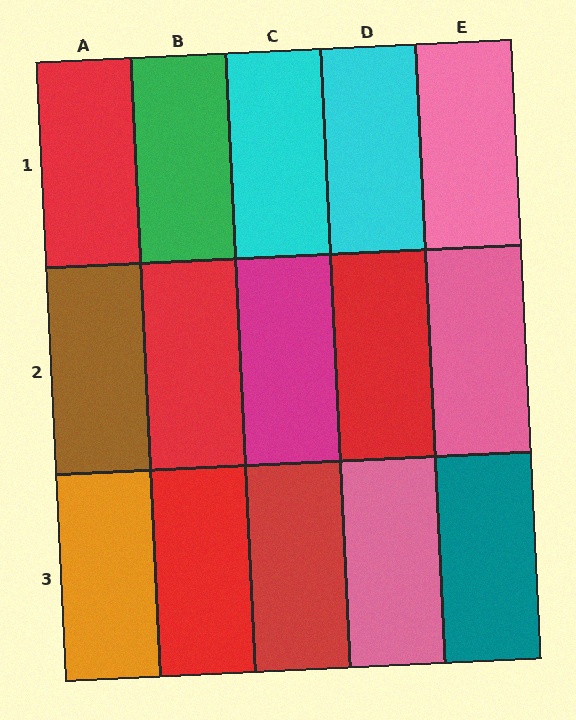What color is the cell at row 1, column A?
Red.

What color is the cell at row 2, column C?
Magenta.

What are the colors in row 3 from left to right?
Orange, red, red, pink, teal.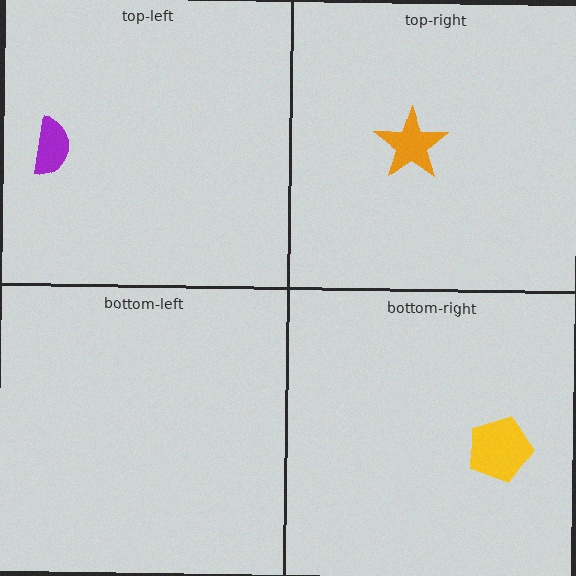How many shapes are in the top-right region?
1.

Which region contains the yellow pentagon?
The bottom-right region.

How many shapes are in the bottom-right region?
1.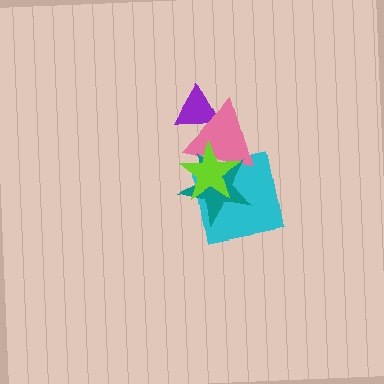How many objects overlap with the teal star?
3 objects overlap with the teal star.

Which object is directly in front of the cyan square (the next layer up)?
The pink triangle is directly in front of the cyan square.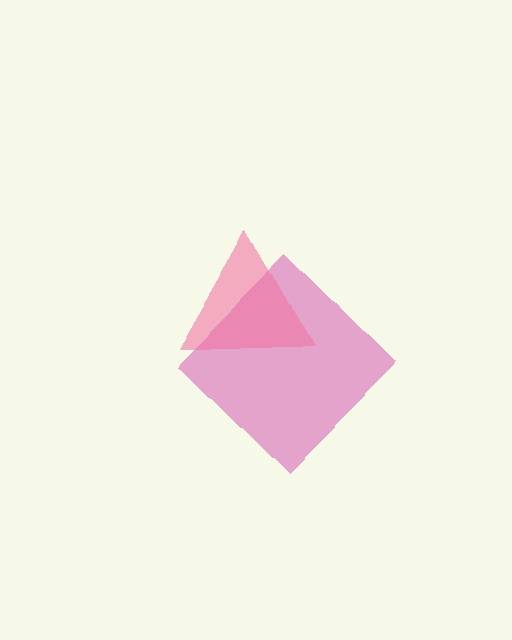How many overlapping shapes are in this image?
There are 2 overlapping shapes in the image.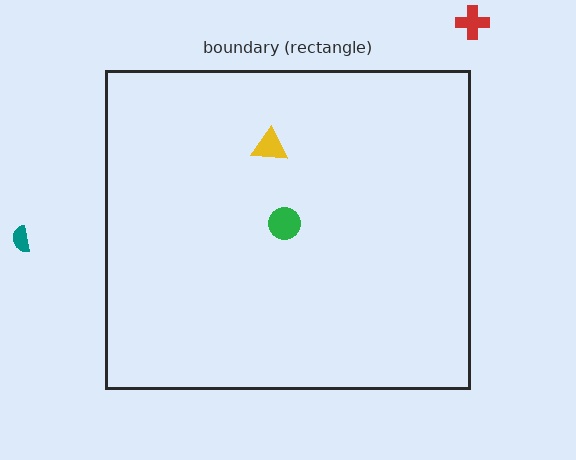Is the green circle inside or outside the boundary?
Inside.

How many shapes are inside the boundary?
2 inside, 2 outside.